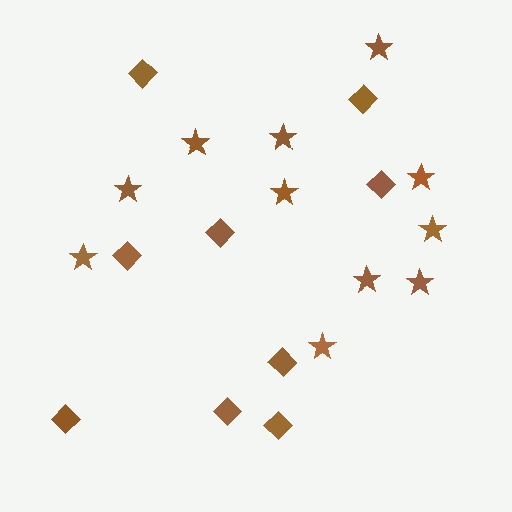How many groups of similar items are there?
There are 2 groups: one group of diamonds (9) and one group of stars (11).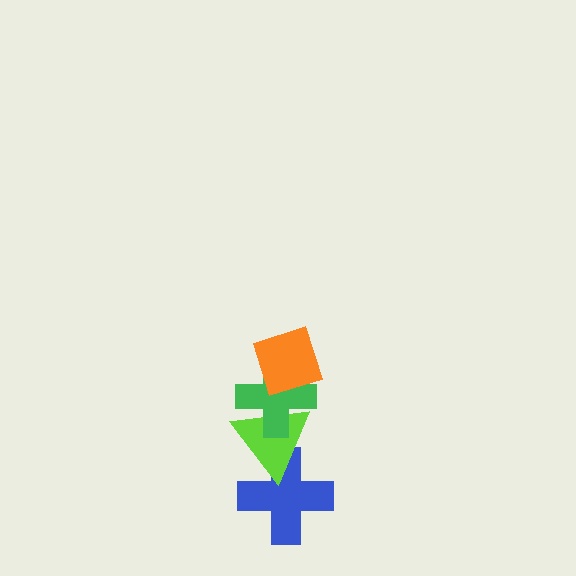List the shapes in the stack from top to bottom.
From top to bottom: the orange diamond, the green cross, the lime triangle, the blue cross.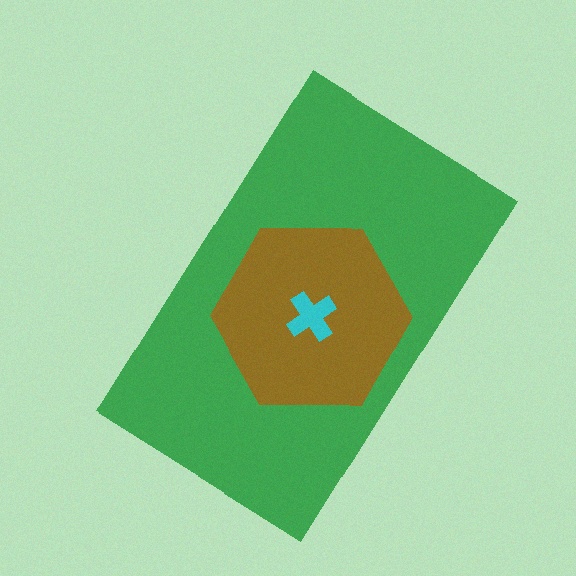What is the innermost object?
The cyan cross.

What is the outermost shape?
The green rectangle.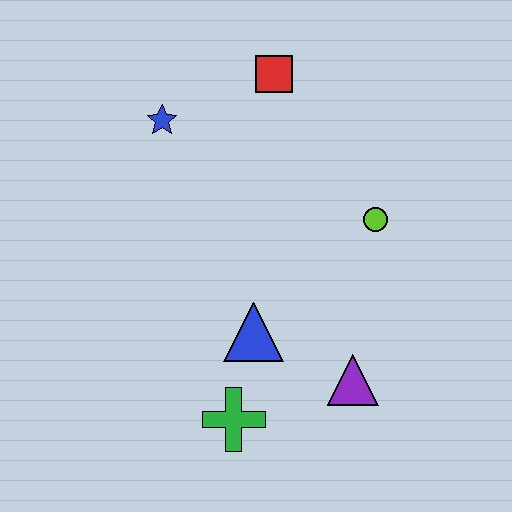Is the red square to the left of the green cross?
No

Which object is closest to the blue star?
The red square is closest to the blue star.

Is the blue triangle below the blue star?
Yes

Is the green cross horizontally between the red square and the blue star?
Yes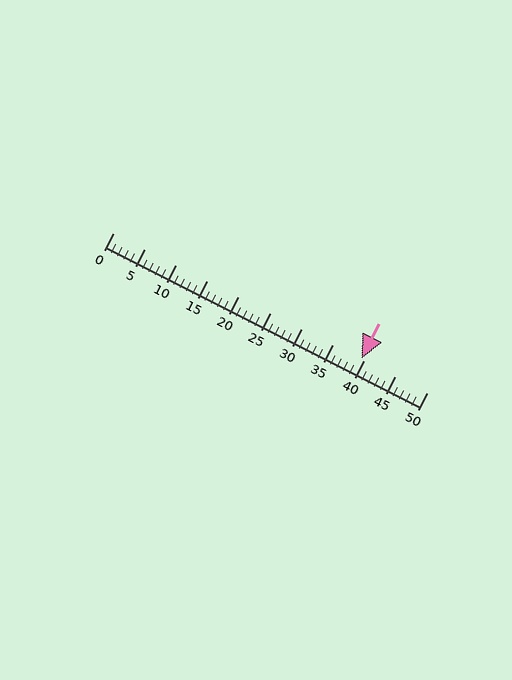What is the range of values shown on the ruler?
The ruler shows values from 0 to 50.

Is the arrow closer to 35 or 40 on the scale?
The arrow is closer to 40.